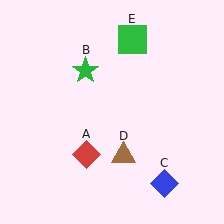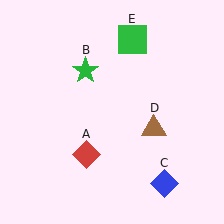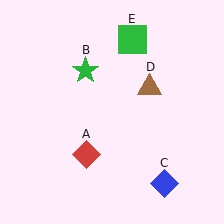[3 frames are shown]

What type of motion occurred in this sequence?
The brown triangle (object D) rotated counterclockwise around the center of the scene.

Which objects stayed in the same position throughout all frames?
Red diamond (object A) and green star (object B) and blue diamond (object C) and green square (object E) remained stationary.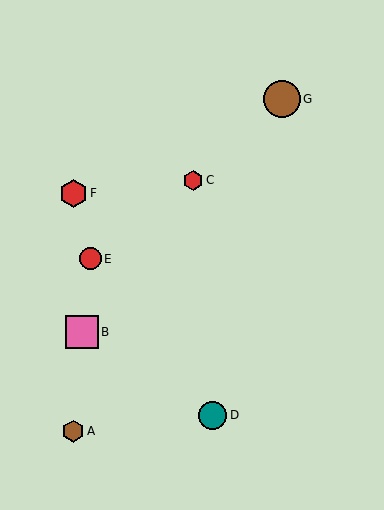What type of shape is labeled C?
Shape C is a red hexagon.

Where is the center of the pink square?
The center of the pink square is at (82, 332).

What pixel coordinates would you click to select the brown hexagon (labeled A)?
Click at (73, 431) to select the brown hexagon A.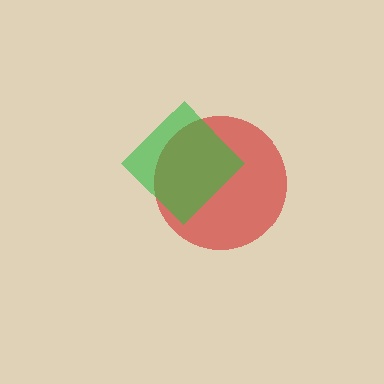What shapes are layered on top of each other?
The layered shapes are: a red circle, a green diamond.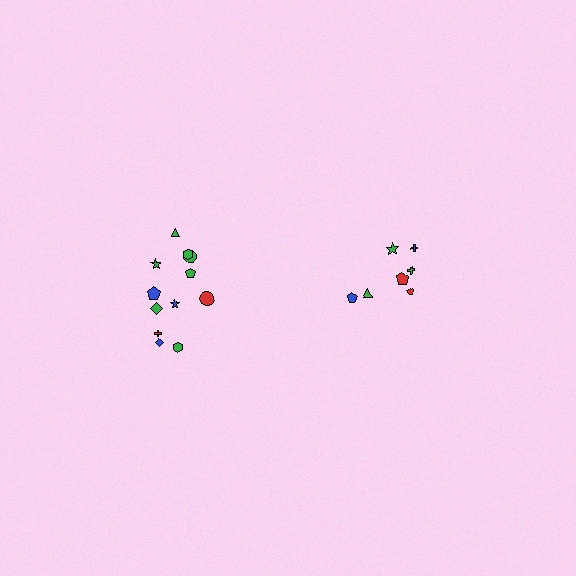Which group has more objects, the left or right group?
The left group.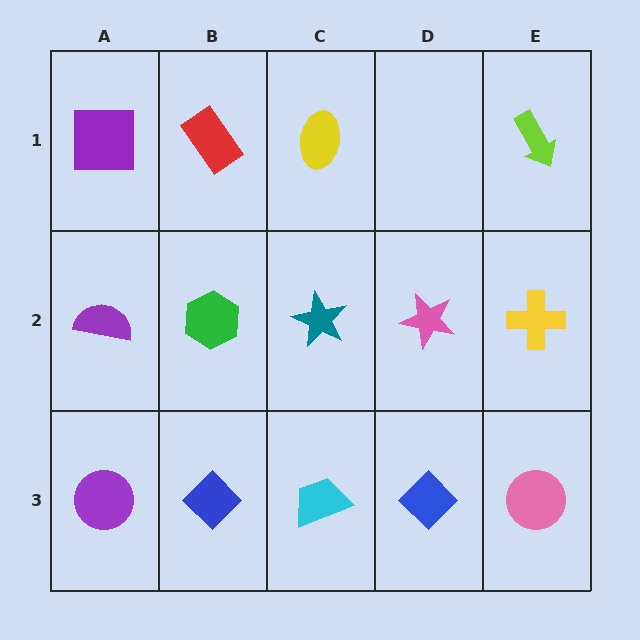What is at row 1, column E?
A lime arrow.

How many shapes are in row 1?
4 shapes.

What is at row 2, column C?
A teal star.